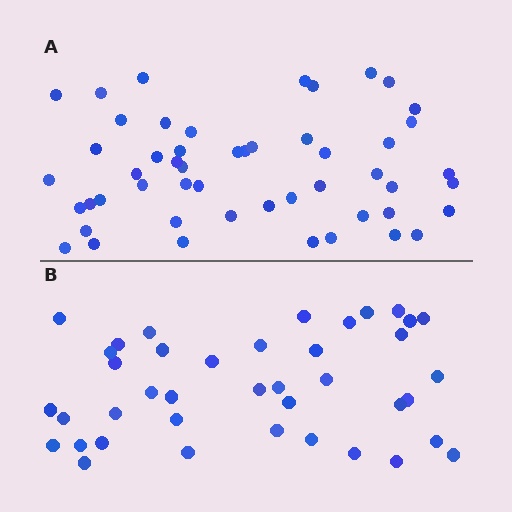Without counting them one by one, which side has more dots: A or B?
Region A (the top region) has more dots.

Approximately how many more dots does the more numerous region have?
Region A has roughly 12 or so more dots than region B.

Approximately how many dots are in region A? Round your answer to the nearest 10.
About 50 dots. (The exact count is 51, which rounds to 50.)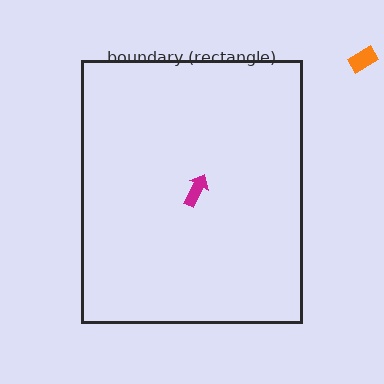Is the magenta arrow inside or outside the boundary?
Inside.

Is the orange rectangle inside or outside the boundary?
Outside.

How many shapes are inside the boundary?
1 inside, 1 outside.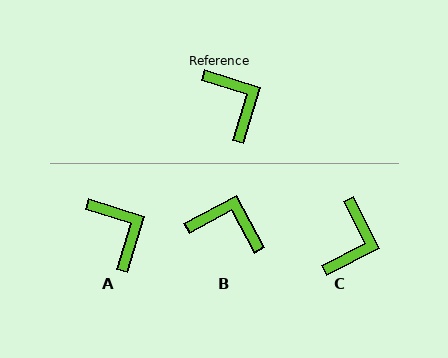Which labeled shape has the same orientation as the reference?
A.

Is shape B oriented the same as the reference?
No, it is off by about 45 degrees.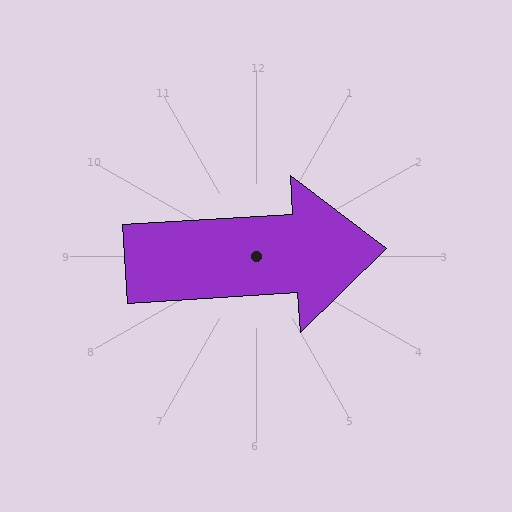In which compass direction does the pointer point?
East.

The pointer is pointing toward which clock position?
Roughly 3 o'clock.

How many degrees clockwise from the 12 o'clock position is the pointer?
Approximately 87 degrees.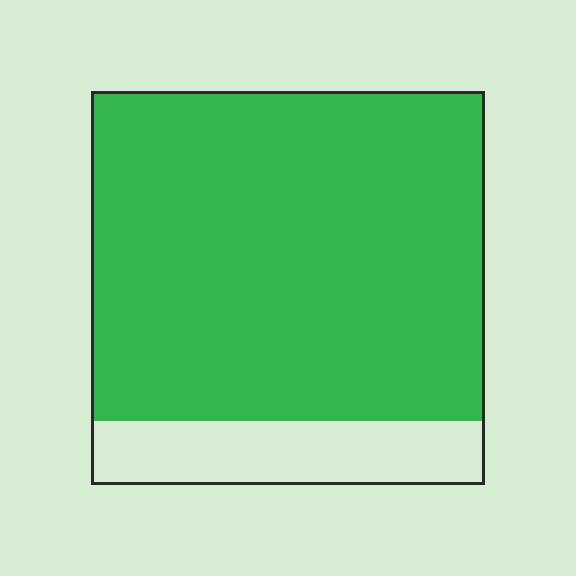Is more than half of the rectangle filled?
Yes.